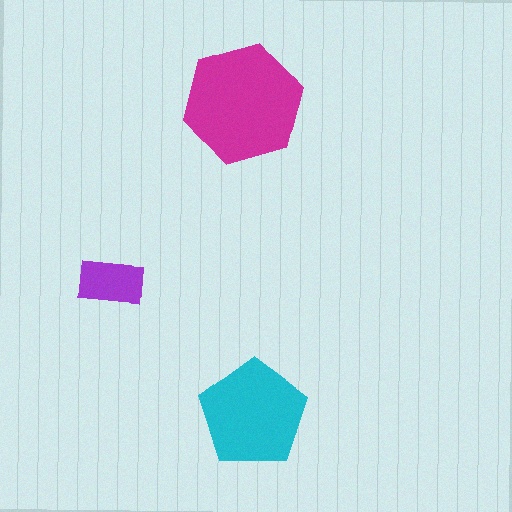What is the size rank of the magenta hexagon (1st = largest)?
1st.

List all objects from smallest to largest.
The purple rectangle, the cyan pentagon, the magenta hexagon.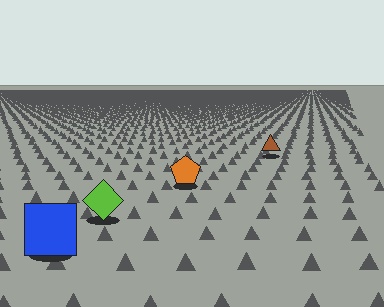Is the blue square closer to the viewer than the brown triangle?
Yes. The blue square is closer — you can tell from the texture gradient: the ground texture is coarser near it.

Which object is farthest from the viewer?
The brown triangle is farthest from the viewer. It appears smaller and the ground texture around it is denser.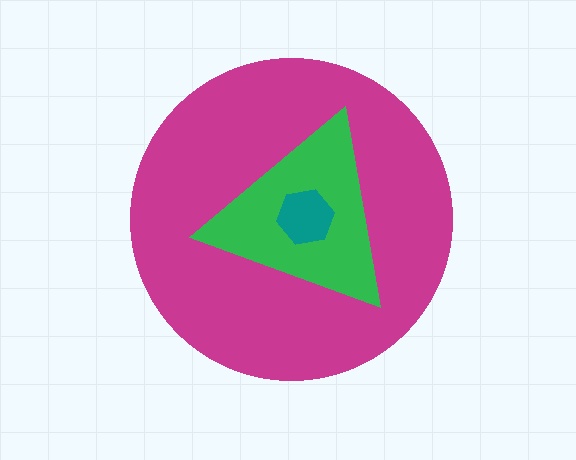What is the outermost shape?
The magenta circle.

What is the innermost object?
The teal hexagon.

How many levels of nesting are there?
3.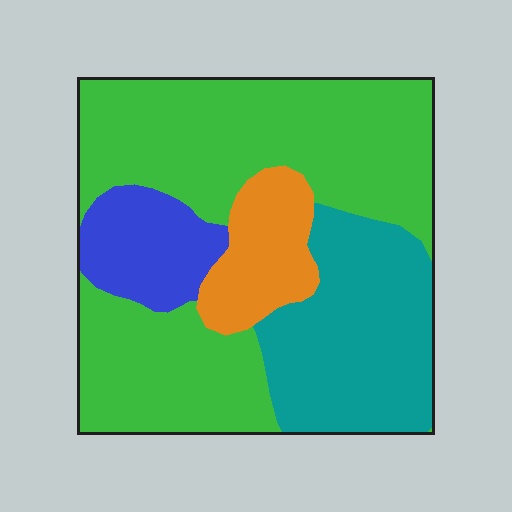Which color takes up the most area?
Green, at roughly 55%.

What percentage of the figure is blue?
Blue takes up about one tenth (1/10) of the figure.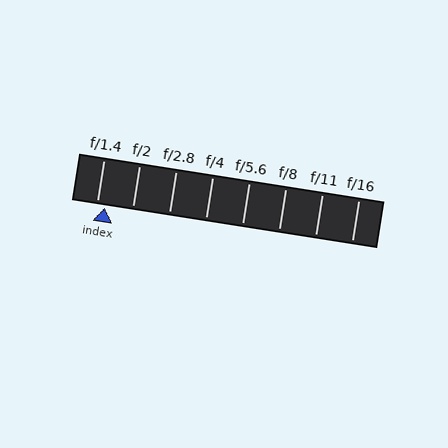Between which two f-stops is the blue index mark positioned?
The index mark is between f/1.4 and f/2.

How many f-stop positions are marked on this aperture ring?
There are 8 f-stop positions marked.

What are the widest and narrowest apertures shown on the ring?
The widest aperture shown is f/1.4 and the narrowest is f/16.